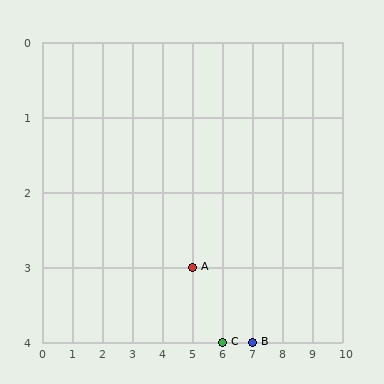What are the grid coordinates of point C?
Point C is at grid coordinates (6, 4).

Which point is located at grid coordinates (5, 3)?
Point A is at (5, 3).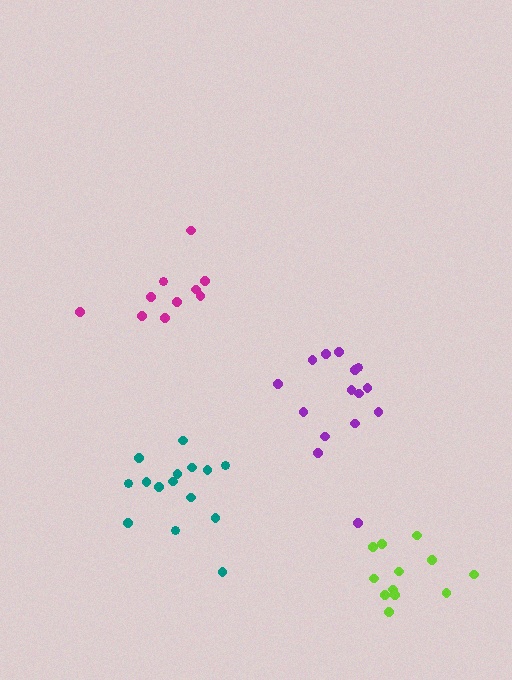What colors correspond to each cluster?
The clusters are colored: magenta, teal, purple, lime.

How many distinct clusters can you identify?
There are 4 distinct clusters.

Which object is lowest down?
The lime cluster is bottommost.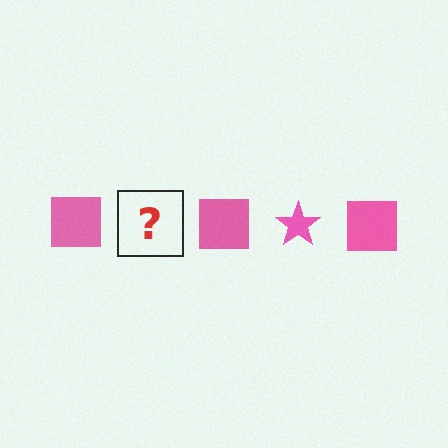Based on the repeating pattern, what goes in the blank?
The blank should be a pink star.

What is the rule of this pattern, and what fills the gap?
The rule is that the pattern cycles through square, star shapes in pink. The gap should be filled with a pink star.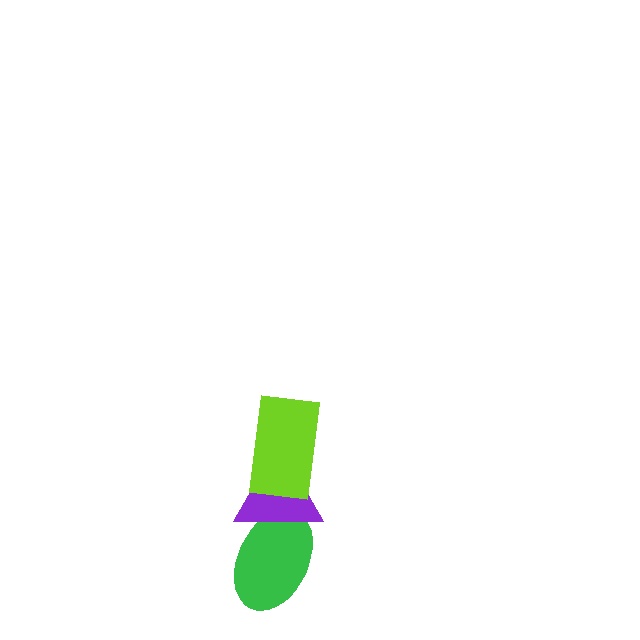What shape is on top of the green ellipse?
The purple triangle is on top of the green ellipse.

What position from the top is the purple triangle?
The purple triangle is 2nd from the top.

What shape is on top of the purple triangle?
The lime rectangle is on top of the purple triangle.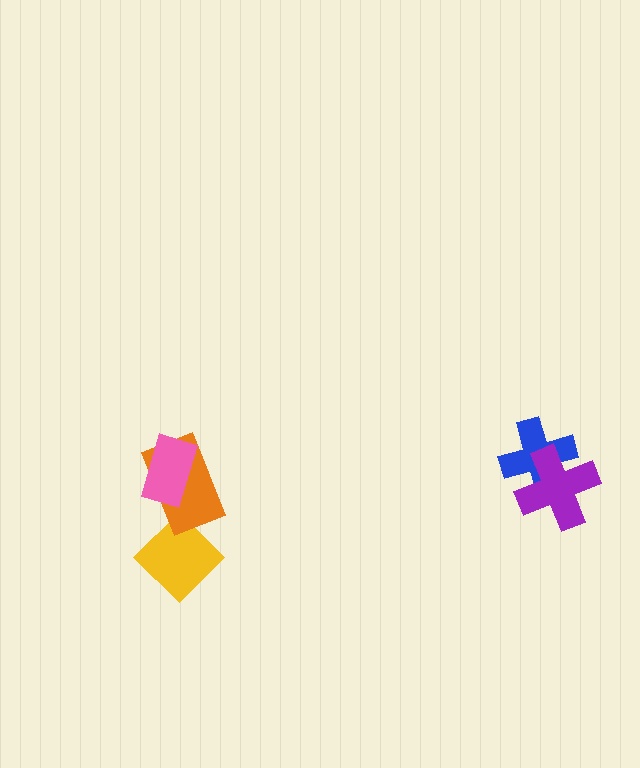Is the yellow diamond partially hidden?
Yes, it is partially covered by another shape.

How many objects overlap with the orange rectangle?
2 objects overlap with the orange rectangle.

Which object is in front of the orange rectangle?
The pink rectangle is in front of the orange rectangle.